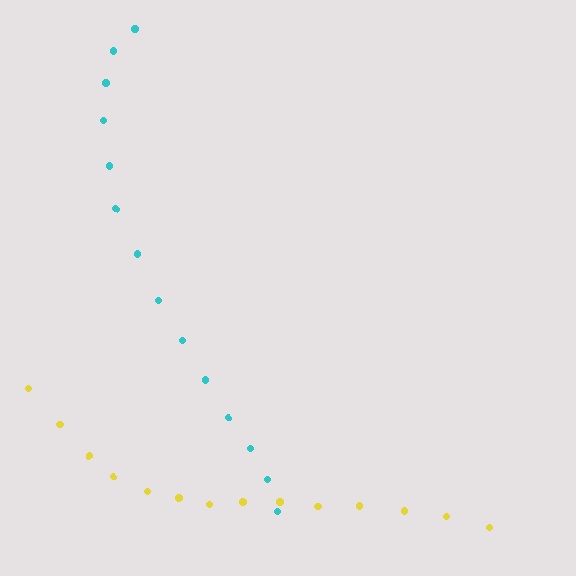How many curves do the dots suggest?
There are 2 distinct paths.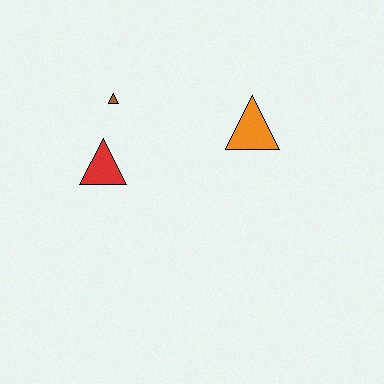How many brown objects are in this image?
There is 1 brown object.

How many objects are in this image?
There are 3 objects.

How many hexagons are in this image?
There are no hexagons.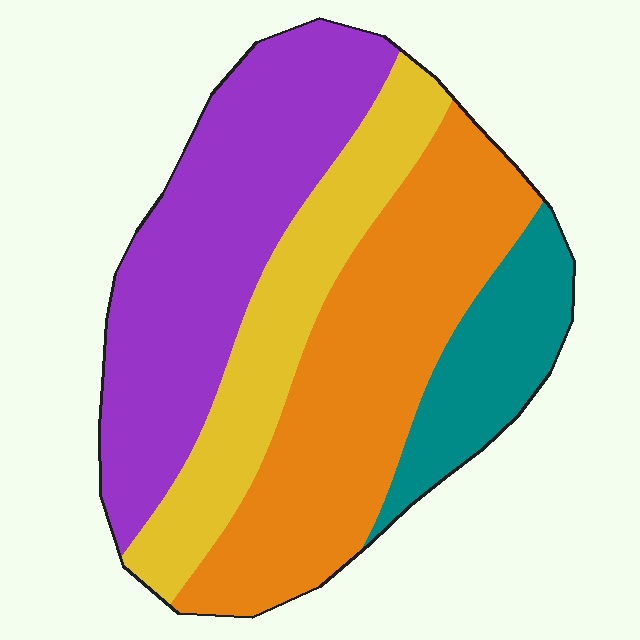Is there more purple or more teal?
Purple.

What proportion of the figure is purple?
Purple takes up between a quarter and a half of the figure.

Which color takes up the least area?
Teal, at roughly 15%.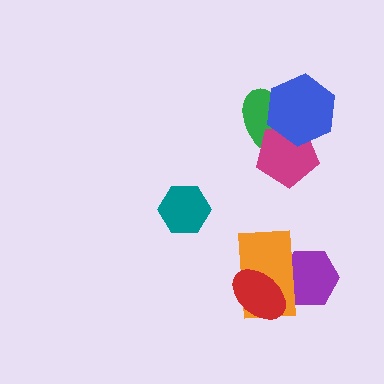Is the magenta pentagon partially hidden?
Yes, it is partially covered by another shape.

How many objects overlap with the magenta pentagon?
2 objects overlap with the magenta pentagon.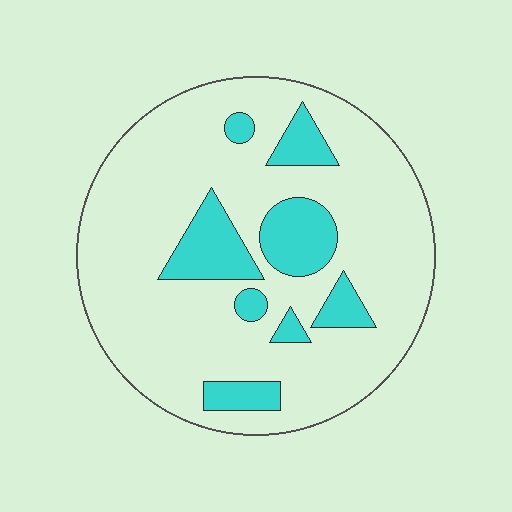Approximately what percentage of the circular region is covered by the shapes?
Approximately 20%.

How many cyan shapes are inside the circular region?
8.